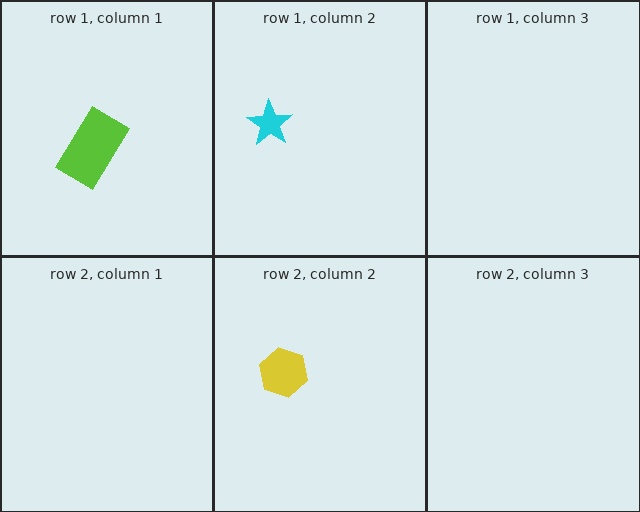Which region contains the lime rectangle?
The row 1, column 1 region.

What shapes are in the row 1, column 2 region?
The cyan star.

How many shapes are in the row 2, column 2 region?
1.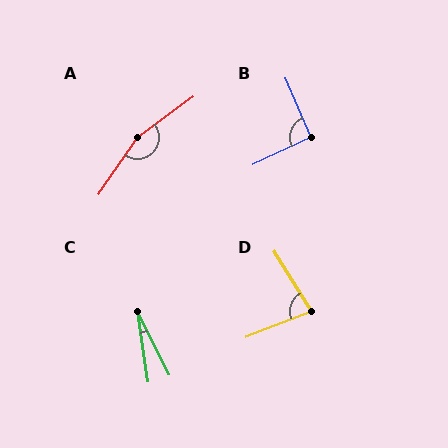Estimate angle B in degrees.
Approximately 92 degrees.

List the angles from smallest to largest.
C (17°), D (80°), B (92°), A (161°).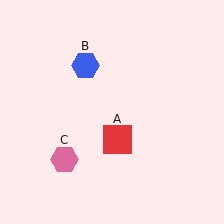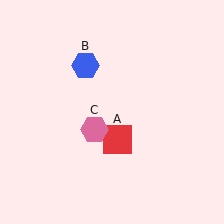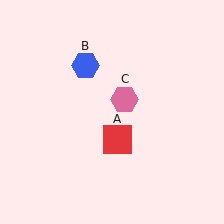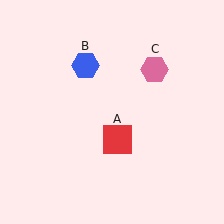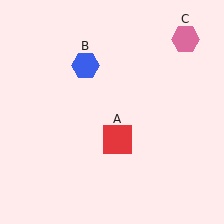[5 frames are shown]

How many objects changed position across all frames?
1 object changed position: pink hexagon (object C).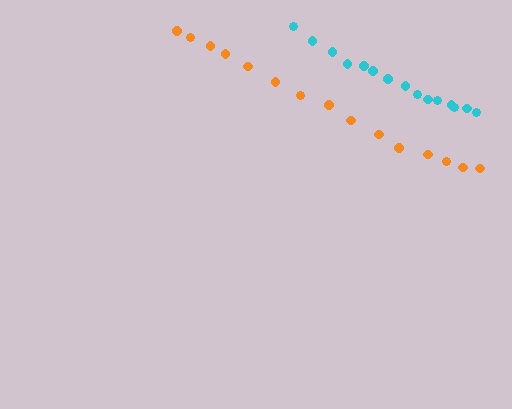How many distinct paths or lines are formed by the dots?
There are 2 distinct paths.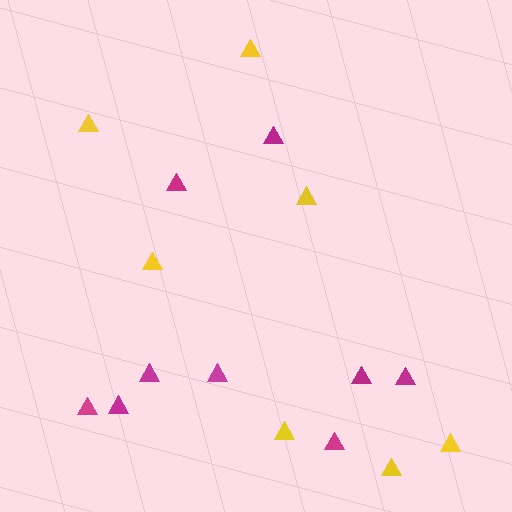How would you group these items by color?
There are 2 groups: one group of magenta triangles (9) and one group of yellow triangles (7).